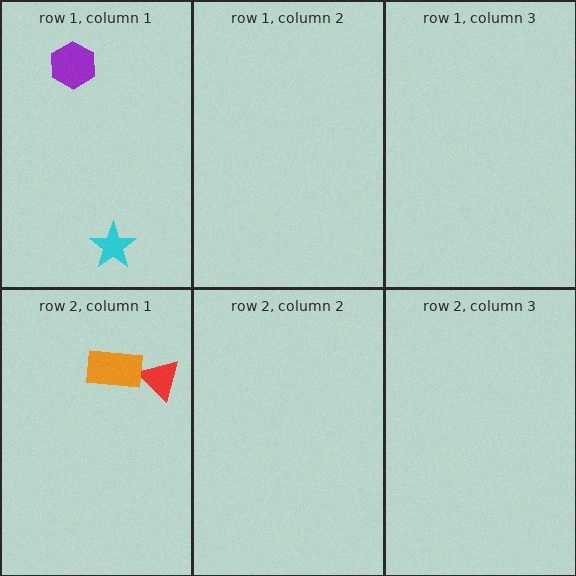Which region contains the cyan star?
The row 1, column 1 region.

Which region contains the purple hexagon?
The row 1, column 1 region.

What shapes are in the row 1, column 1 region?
The cyan star, the purple hexagon.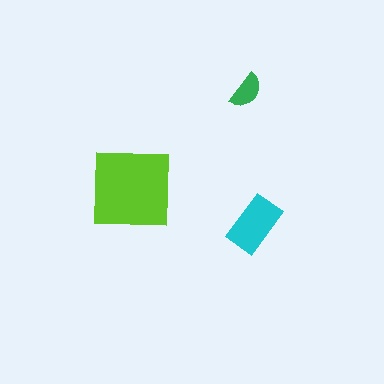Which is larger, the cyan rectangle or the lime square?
The lime square.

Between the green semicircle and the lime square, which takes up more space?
The lime square.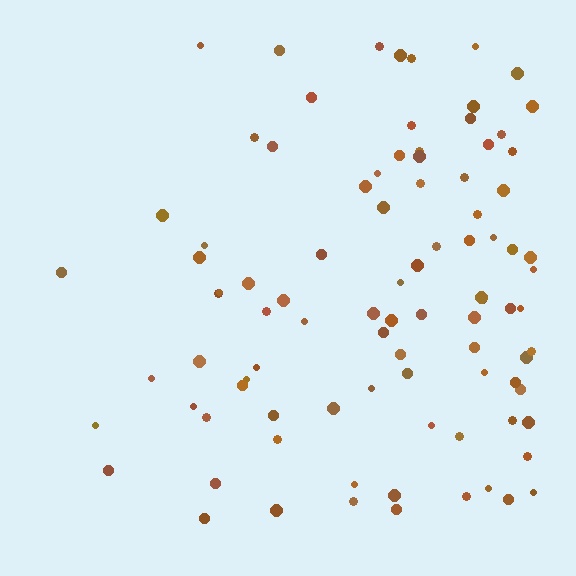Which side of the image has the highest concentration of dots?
The right.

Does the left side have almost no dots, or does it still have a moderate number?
Still a moderate number, just noticeably fewer than the right.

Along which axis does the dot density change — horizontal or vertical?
Horizontal.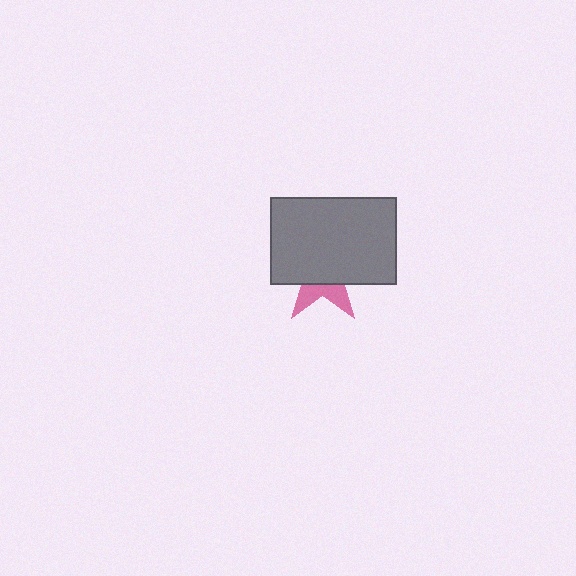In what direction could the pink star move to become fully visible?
The pink star could move down. That would shift it out from behind the gray rectangle entirely.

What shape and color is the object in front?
The object in front is a gray rectangle.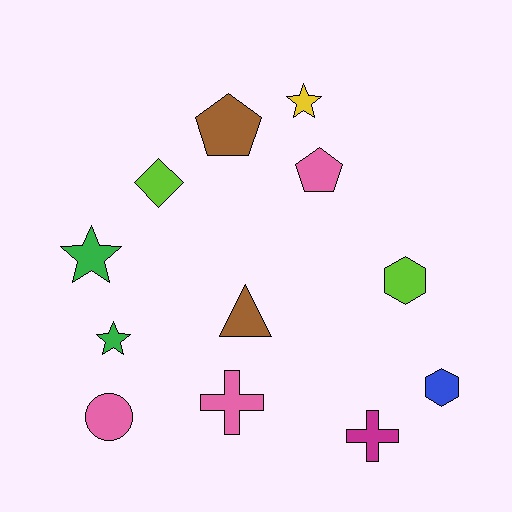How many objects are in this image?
There are 12 objects.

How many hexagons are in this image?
There are 2 hexagons.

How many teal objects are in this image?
There are no teal objects.